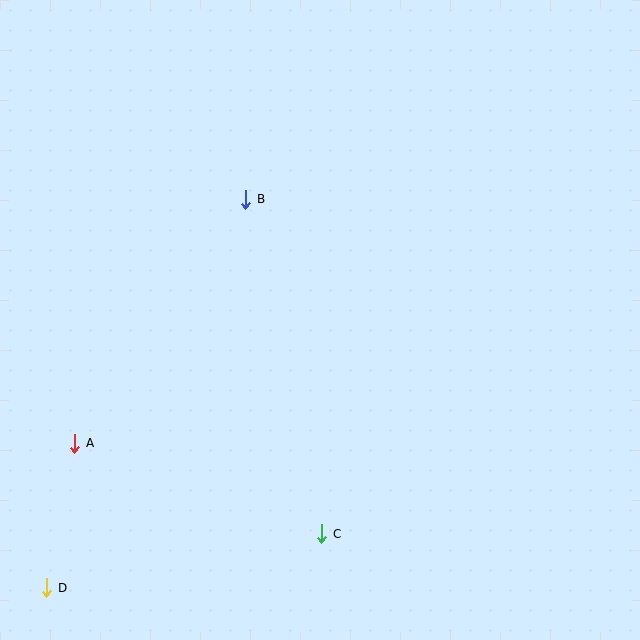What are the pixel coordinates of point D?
Point D is at (46, 588).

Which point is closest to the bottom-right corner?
Point C is closest to the bottom-right corner.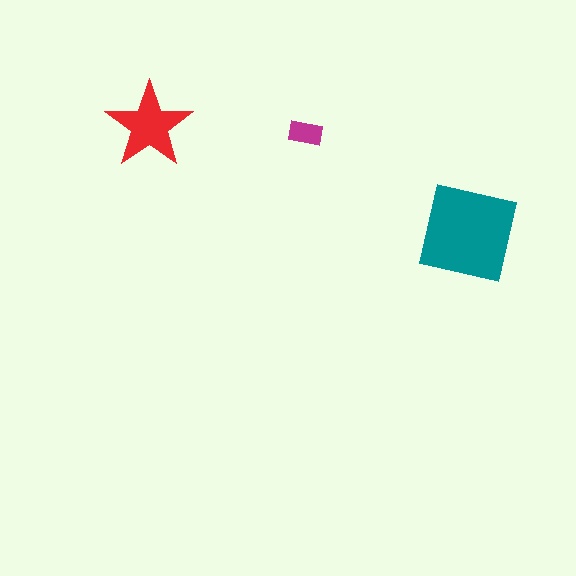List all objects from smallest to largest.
The magenta rectangle, the red star, the teal square.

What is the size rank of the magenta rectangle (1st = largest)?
3rd.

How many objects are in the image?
There are 3 objects in the image.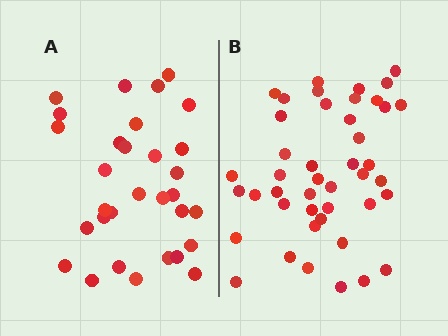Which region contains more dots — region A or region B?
Region B (the right region) has more dots.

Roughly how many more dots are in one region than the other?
Region B has approximately 15 more dots than region A.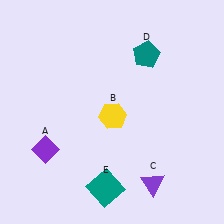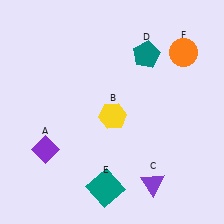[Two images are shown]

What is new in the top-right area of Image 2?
An orange circle (F) was added in the top-right area of Image 2.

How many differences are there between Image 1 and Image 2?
There is 1 difference between the two images.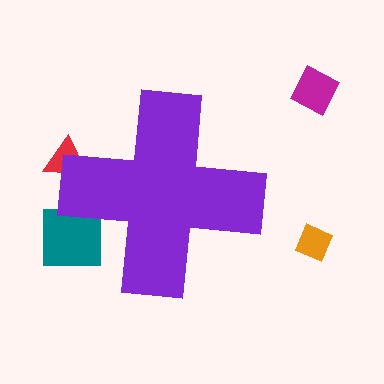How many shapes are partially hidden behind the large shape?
2 shapes are partially hidden.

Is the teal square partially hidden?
Yes, the teal square is partially hidden behind the purple cross.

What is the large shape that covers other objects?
A purple cross.